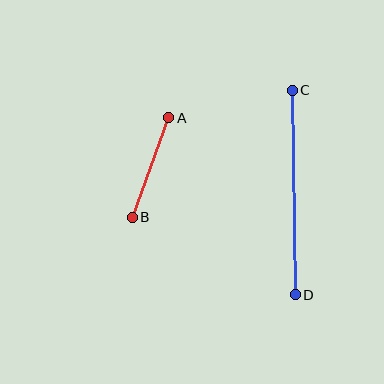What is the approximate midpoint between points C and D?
The midpoint is at approximately (294, 193) pixels.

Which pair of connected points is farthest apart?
Points C and D are farthest apart.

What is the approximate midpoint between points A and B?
The midpoint is at approximately (151, 168) pixels.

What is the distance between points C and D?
The distance is approximately 205 pixels.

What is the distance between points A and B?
The distance is approximately 106 pixels.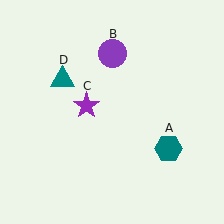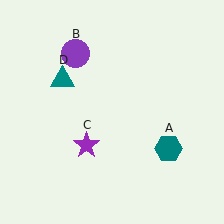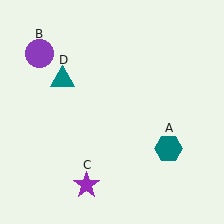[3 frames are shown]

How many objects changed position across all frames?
2 objects changed position: purple circle (object B), purple star (object C).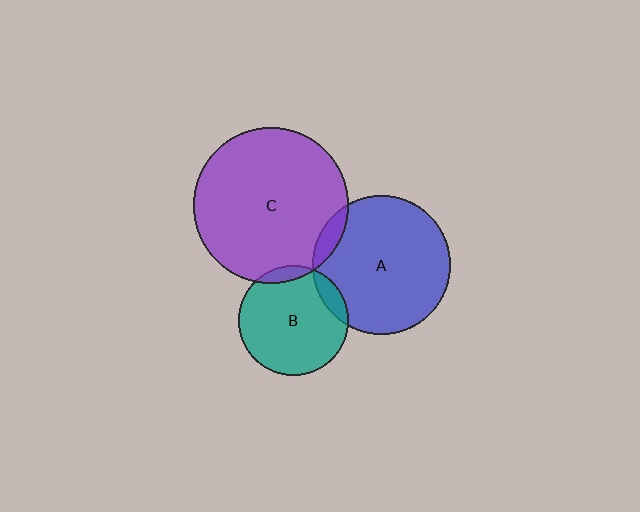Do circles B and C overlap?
Yes.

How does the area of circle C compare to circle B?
Approximately 2.0 times.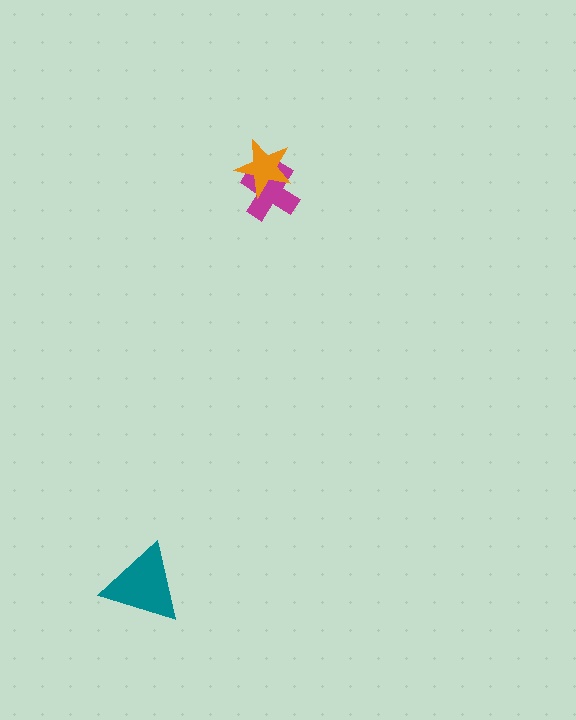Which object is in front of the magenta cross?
The orange star is in front of the magenta cross.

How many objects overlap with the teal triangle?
0 objects overlap with the teal triangle.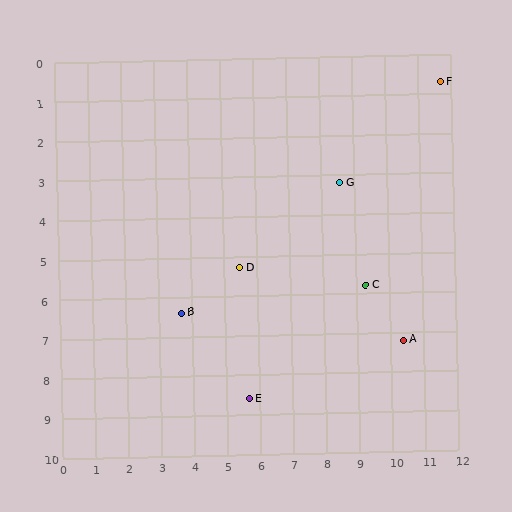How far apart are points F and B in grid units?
Points F and B are about 9.8 grid units apart.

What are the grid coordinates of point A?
Point A is at approximately (10.4, 7.2).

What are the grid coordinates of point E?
Point E is at approximately (5.7, 8.6).